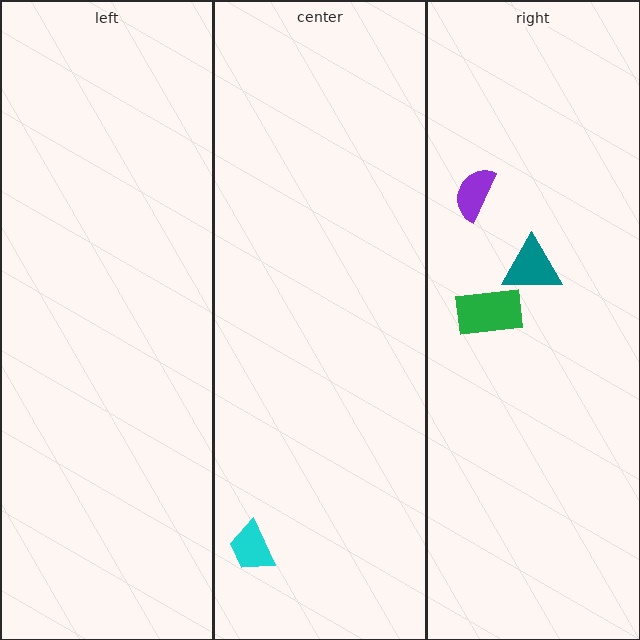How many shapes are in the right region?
3.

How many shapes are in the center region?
1.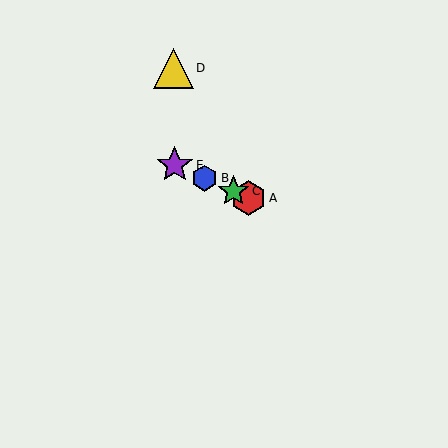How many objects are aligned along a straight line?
4 objects (A, B, C, E) are aligned along a straight line.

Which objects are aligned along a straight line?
Objects A, B, C, E are aligned along a straight line.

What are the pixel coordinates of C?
Object C is at (233, 191).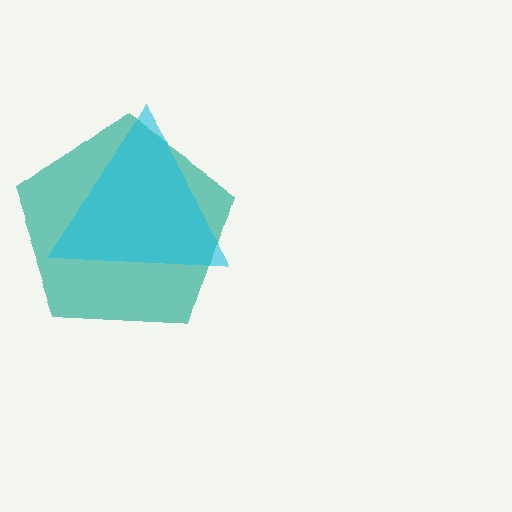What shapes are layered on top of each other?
The layered shapes are: a teal pentagon, a cyan triangle.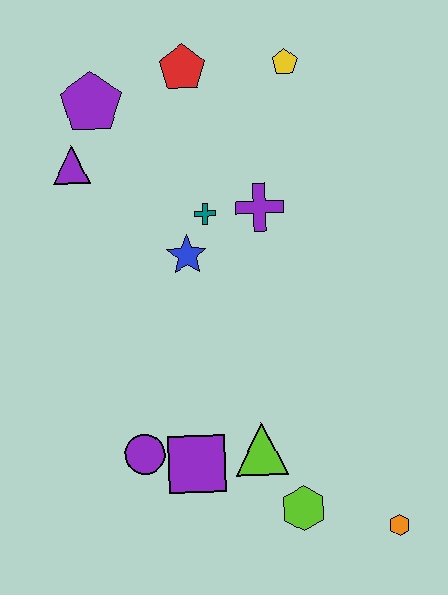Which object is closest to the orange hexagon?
The lime hexagon is closest to the orange hexagon.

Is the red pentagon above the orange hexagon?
Yes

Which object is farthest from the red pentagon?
The orange hexagon is farthest from the red pentagon.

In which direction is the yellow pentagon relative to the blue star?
The yellow pentagon is above the blue star.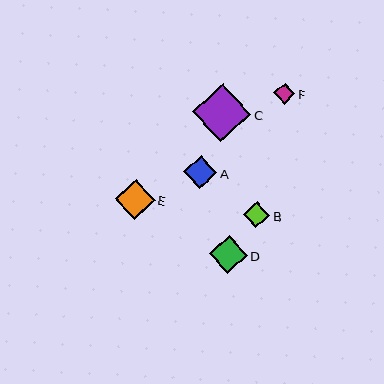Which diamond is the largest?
Diamond C is the largest with a size of approximately 58 pixels.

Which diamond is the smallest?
Diamond F is the smallest with a size of approximately 21 pixels.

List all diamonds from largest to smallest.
From largest to smallest: C, E, D, A, B, F.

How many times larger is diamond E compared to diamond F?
Diamond E is approximately 1.9 times the size of diamond F.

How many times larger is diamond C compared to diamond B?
Diamond C is approximately 2.2 times the size of diamond B.